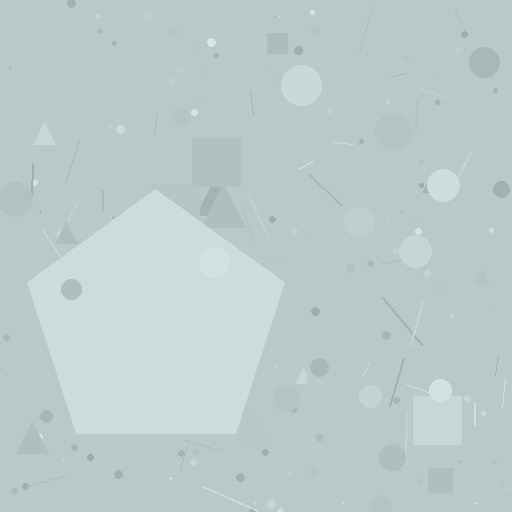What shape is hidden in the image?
A pentagon is hidden in the image.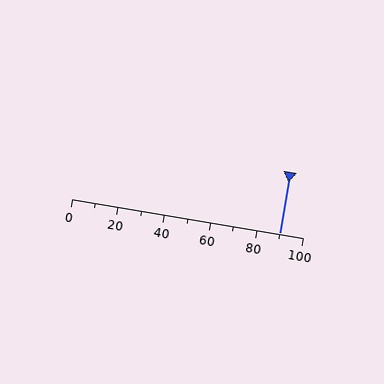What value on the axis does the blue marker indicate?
The marker indicates approximately 90.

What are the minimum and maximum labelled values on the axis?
The axis runs from 0 to 100.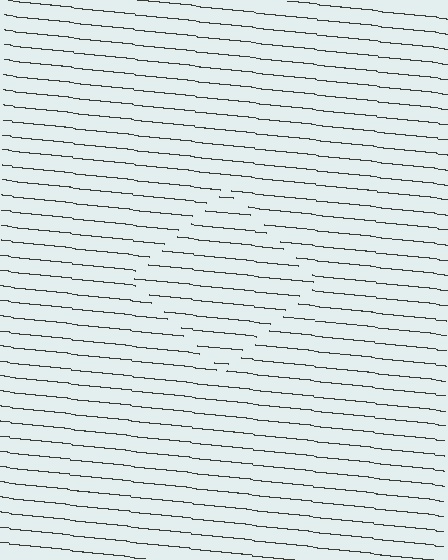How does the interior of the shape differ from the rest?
The interior of the shape contains the same grating, shifted by half a period — the contour is defined by the phase discontinuity where line-ends from the inner and outer gratings abut.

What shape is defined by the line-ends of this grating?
An illusory square. The interior of the shape contains the same grating, shifted by half a period — the contour is defined by the phase discontinuity where line-ends from the inner and outer gratings abut.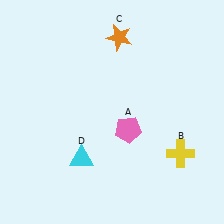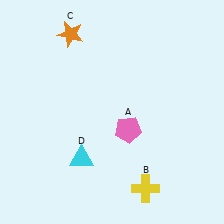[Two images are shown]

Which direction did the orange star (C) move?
The orange star (C) moved left.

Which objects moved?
The objects that moved are: the yellow cross (B), the orange star (C).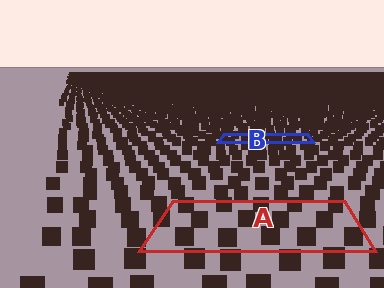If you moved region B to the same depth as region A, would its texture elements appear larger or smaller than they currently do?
They would appear larger. At a closer depth, the same texture elements are projected at a bigger on-screen size.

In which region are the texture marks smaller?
The texture marks are smaller in region B, because it is farther away.